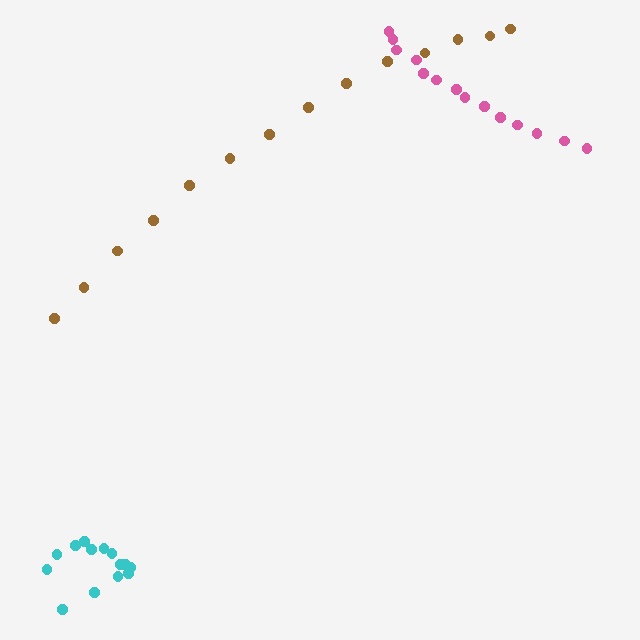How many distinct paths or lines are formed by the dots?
There are 3 distinct paths.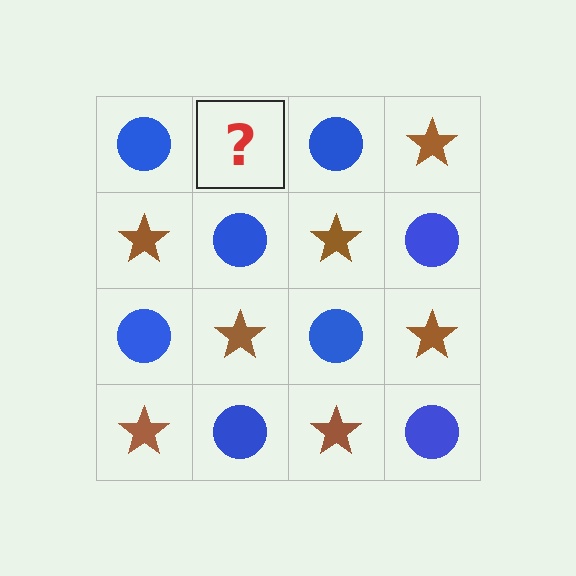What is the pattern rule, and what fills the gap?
The rule is that it alternates blue circle and brown star in a checkerboard pattern. The gap should be filled with a brown star.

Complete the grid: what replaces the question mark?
The question mark should be replaced with a brown star.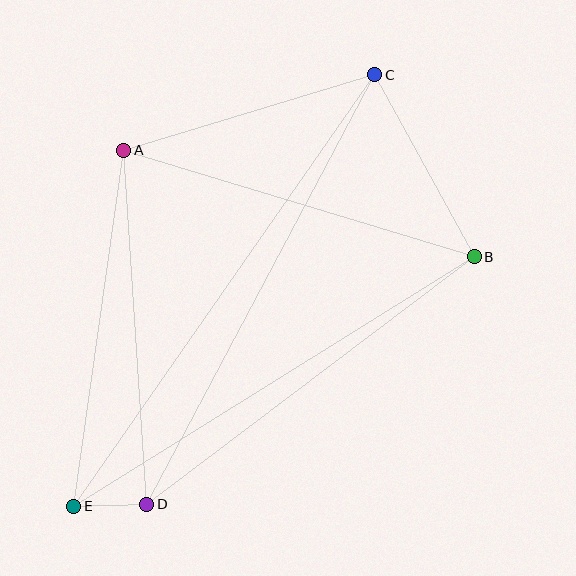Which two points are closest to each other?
Points D and E are closest to each other.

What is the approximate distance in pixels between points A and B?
The distance between A and B is approximately 367 pixels.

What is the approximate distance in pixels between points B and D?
The distance between B and D is approximately 411 pixels.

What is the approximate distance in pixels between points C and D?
The distance between C and D is approximately 486 pixels.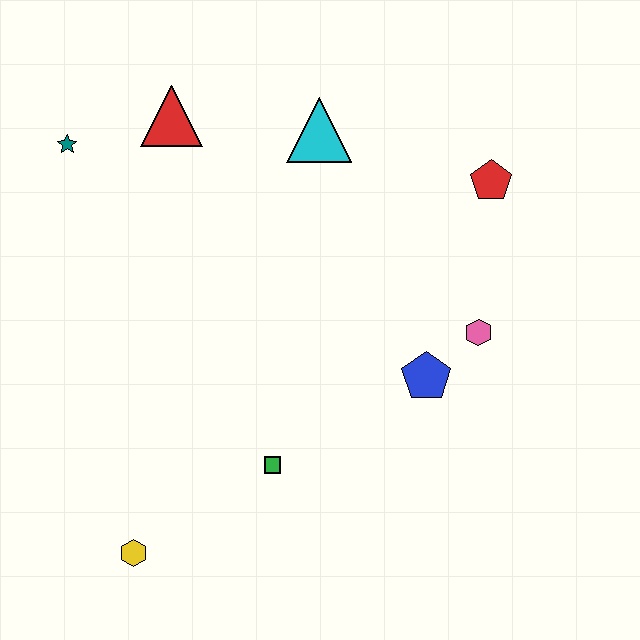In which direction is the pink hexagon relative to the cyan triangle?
The pink hexagon is below the cyan triangle.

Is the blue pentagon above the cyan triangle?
No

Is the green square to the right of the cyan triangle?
No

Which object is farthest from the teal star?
The pink hexagon is farthest from the teal star.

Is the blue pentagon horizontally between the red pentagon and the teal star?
Yes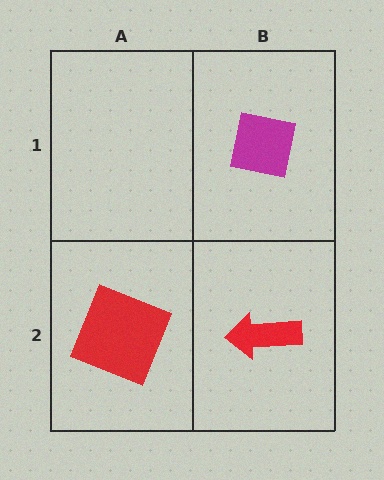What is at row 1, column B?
A magenta square.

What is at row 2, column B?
A red arrow.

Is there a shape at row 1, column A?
No, that cell is empty.